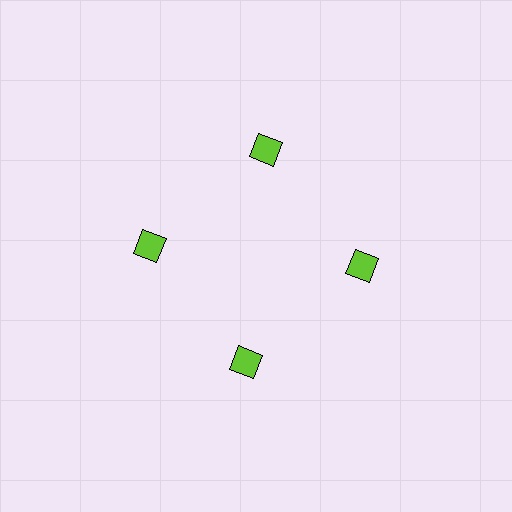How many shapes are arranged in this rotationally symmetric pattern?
There are 4 shapes, arranged in 4 groups of 1.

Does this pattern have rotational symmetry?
Yes, this pattern has 4-fold rotational symmetry. It looks the same after rotating 90 degrees around the center.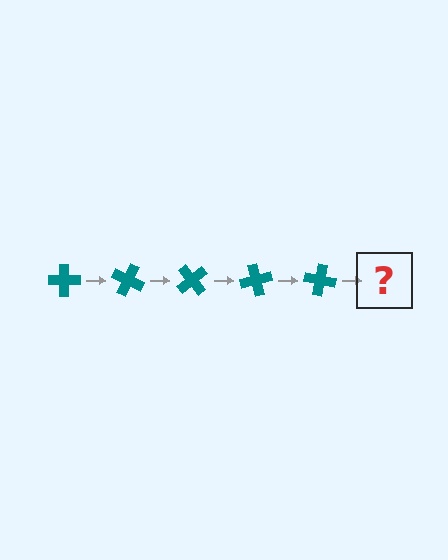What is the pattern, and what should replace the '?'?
The pattern is that the cross rotates 25 degrees each step. The '?' should be a teal cross rotated 125 degrees.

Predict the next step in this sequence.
The next step is a teal cross rotated 125 degrees.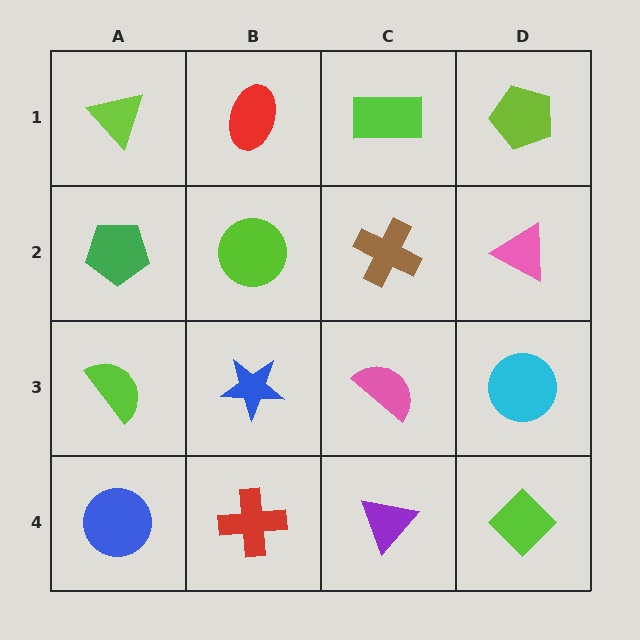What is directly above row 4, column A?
A lime semicircle.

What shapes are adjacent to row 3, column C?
A brown cross (row 2, column C), a purple triangle (row 4, column C), a blue star (row 3, column B), a cyan circle (row 3, column D).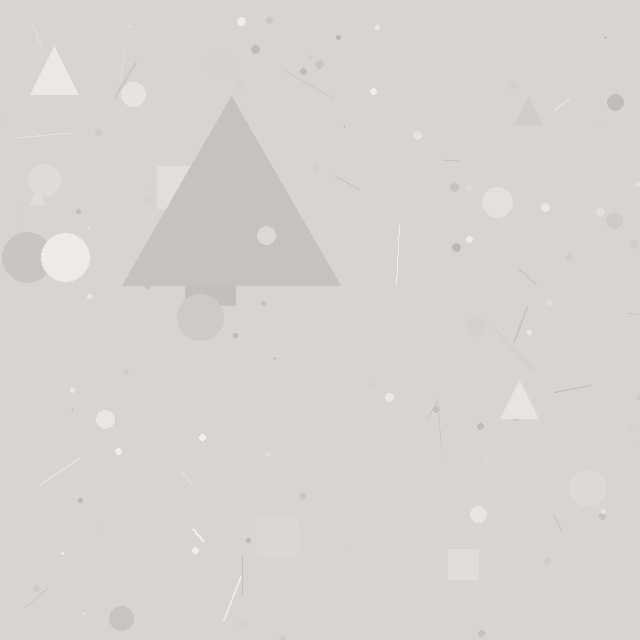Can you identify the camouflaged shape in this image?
The camouflaged shape is a triangle.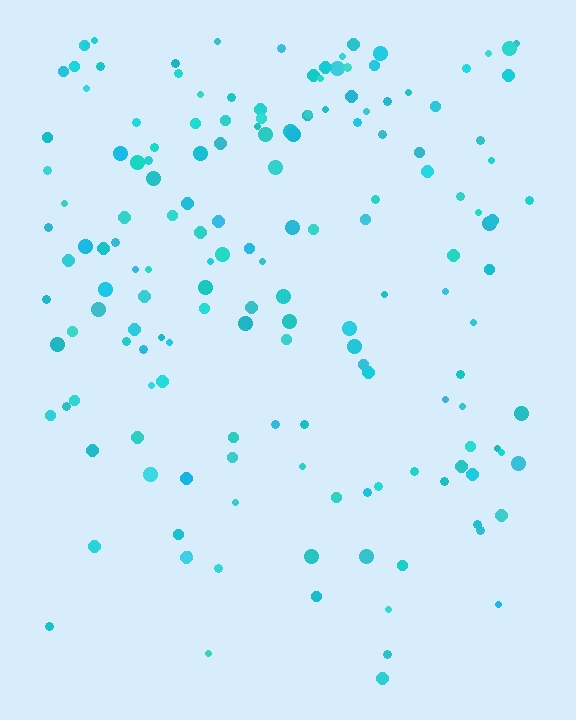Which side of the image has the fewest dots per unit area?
The bottom.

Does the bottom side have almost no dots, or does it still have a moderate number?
Still a moderate number, just noticeably fewer than the top.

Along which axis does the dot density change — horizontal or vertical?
Vertical.